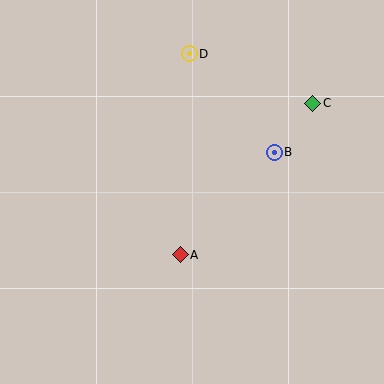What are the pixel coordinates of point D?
Point D is at (189, 54).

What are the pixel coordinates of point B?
Point B is at (274, 152).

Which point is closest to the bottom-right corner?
Point A is closest to the bottom-right corner.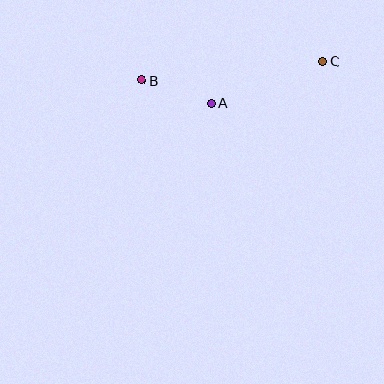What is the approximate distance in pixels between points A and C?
The distance between A and C is approximately 119 pixels.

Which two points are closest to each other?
Points A and B are closest to each other.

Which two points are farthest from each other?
Points B and C are farthest from each other.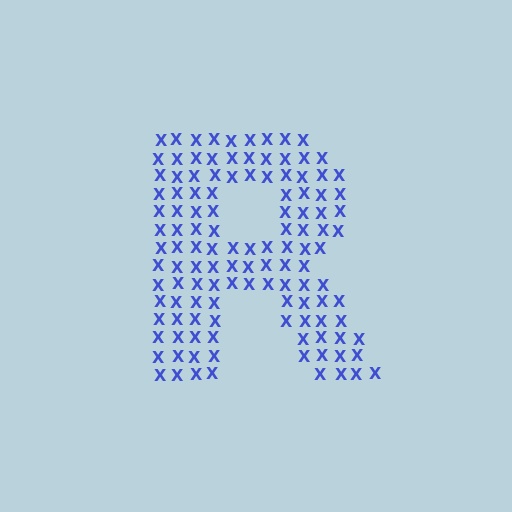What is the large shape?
The large shape is the letter R.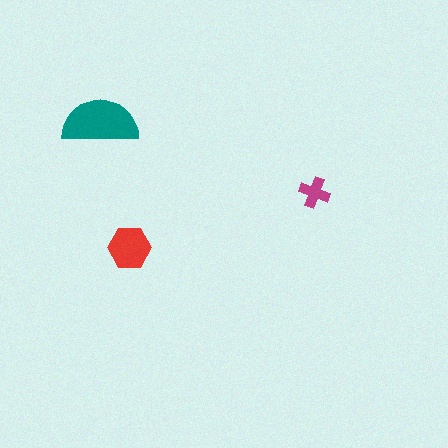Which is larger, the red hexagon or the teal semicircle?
The teal semicircle.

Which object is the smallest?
The magenta cross.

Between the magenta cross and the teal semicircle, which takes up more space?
The teal semicircle.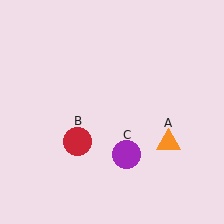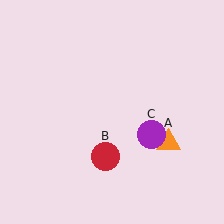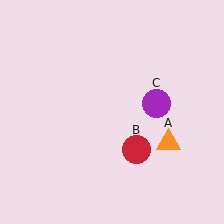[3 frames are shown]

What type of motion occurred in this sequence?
The red circle (object B), purple circle (object C) rotated counterclockwise around the center of the scene.